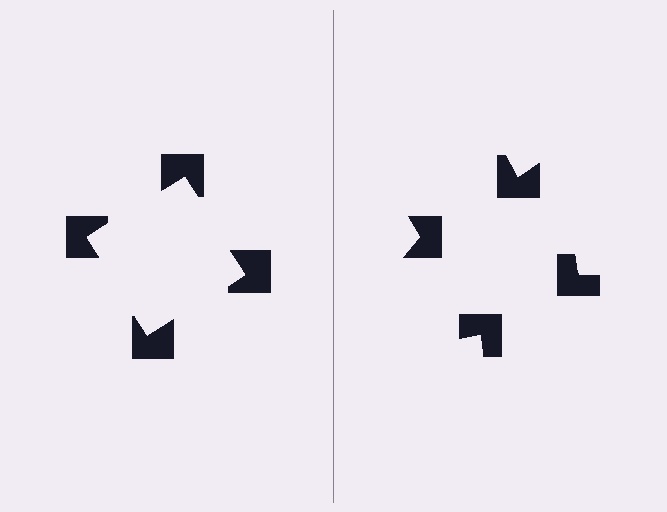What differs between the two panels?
The notched squares are positioned identically on both sides; only the wedge orientations differ. On the left they align to a square; on the right they are misaligned.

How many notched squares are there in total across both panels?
8 — 4 on each side.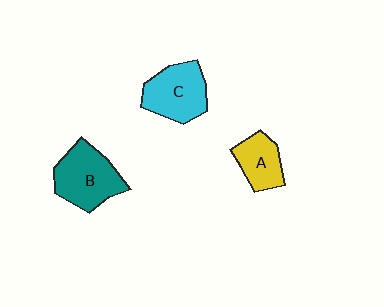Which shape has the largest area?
Shape B (teal).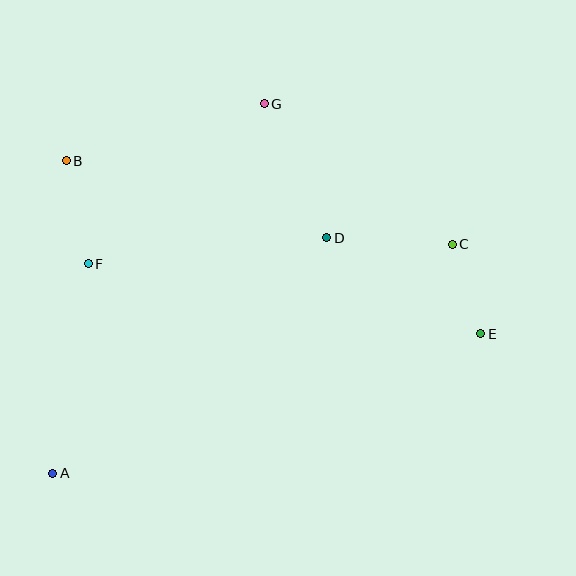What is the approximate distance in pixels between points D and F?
The distance between D and F is approximately 240 pixels.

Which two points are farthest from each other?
Points A and C are farthest from each other.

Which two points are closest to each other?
Points C and E are closest to each other.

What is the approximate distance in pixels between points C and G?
The distance between C and G is approximately 235 pixels.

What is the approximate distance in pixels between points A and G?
The distance between A and G is approximately 426 pixels.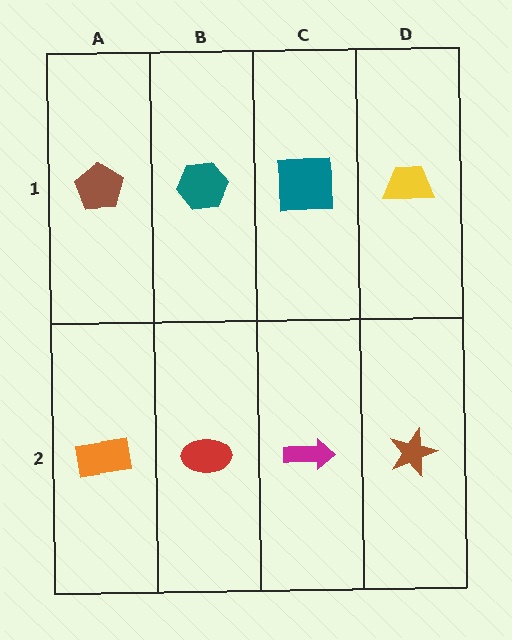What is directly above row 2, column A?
A brown pentagon.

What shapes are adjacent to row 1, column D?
A brown star (row 2, column D), a teal square (row 1, column C).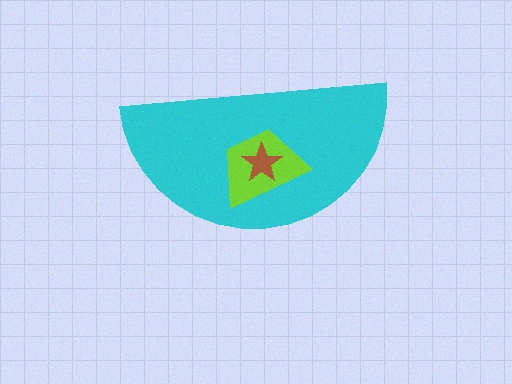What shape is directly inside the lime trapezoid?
The brown star.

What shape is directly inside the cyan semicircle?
The lime trapezoid.